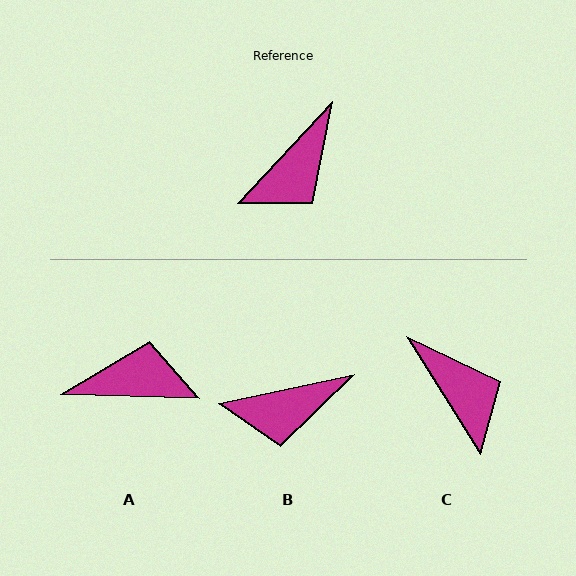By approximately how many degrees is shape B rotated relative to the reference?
Approximately 35 degrees clockwise.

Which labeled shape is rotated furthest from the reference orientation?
A, about 131 degrees away.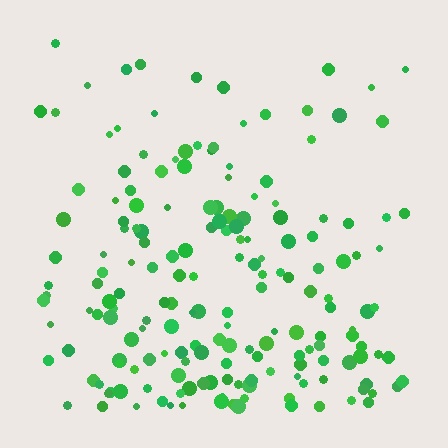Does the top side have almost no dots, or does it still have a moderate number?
Still a moderate number, just noticeably fewer than the bottom.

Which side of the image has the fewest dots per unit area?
The top.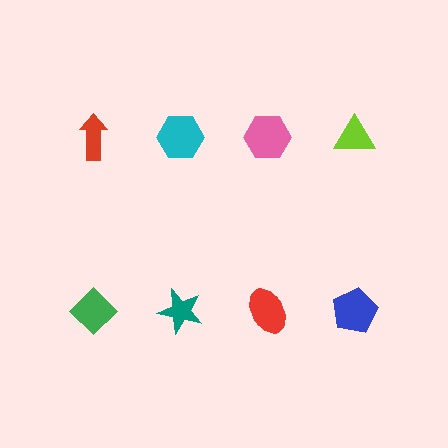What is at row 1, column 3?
A pink hexagon.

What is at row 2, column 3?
A red ellipse.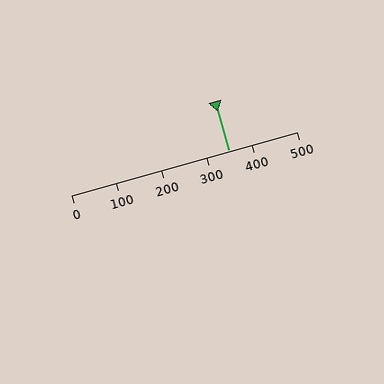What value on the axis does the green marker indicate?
The marker indicates approximately 350.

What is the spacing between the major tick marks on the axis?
The major ticks are spaced 100 apart.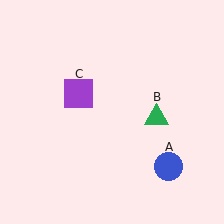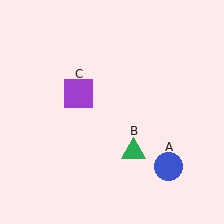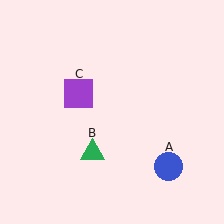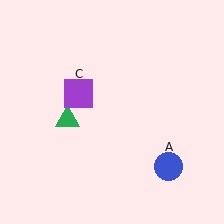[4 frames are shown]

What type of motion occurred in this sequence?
The green triangle (object B) rotated clockwise around the center of the scene.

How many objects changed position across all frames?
1 object changed position: green triangle (object B).